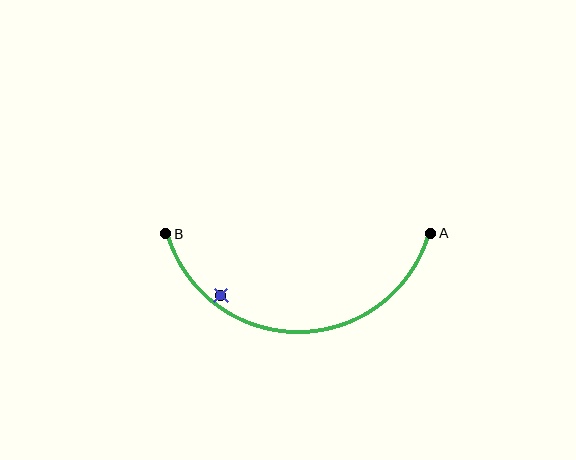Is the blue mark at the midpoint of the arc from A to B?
No — the blue mark does not lie on the arc at all. It sits slightly inside the curve.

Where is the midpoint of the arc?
The arc midpoint is the point on the curve farthest from the straight line joining A and B. It sits below that line.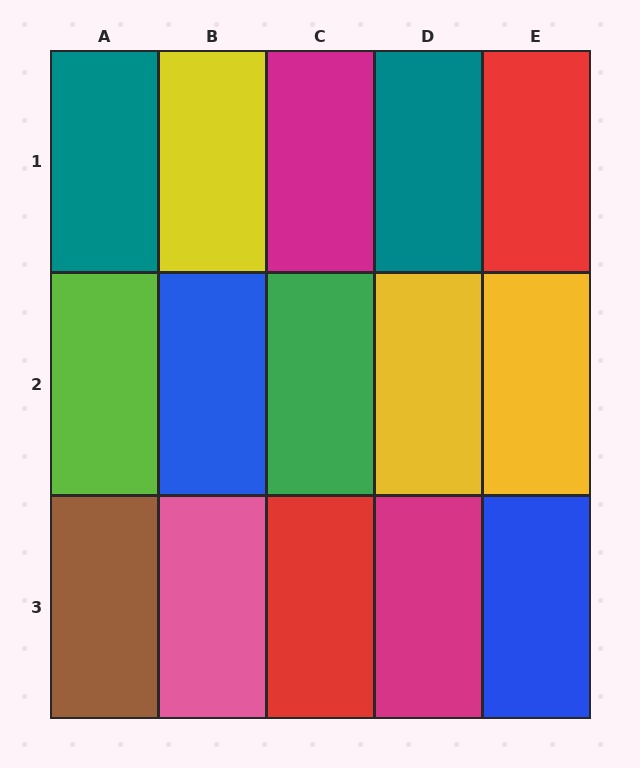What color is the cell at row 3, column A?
Brown.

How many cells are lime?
1 cell is lime.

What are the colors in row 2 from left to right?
Lime, blue, green, yellow, yellow.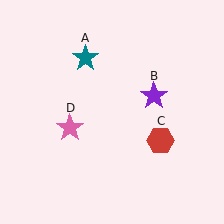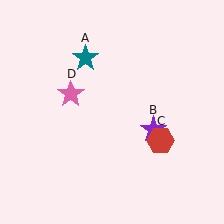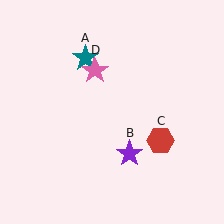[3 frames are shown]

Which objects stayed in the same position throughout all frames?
Teal star (object A) and red hexagon (object C) remained stationary.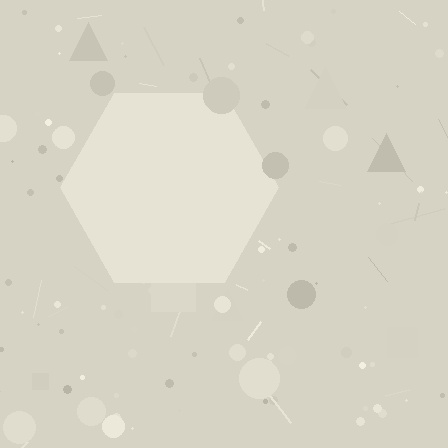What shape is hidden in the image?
A hexagon is hidden in the image.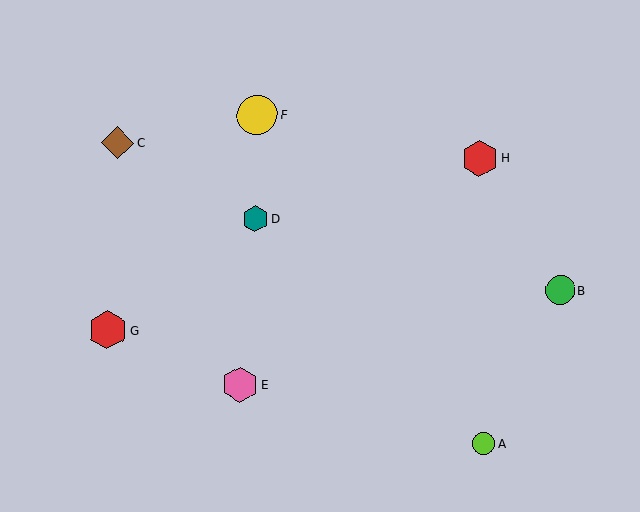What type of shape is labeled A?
Shape A is a lime circle.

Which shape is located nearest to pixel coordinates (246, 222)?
The teal hexagon (labeled D) at (255, 219) is nearest to that location.